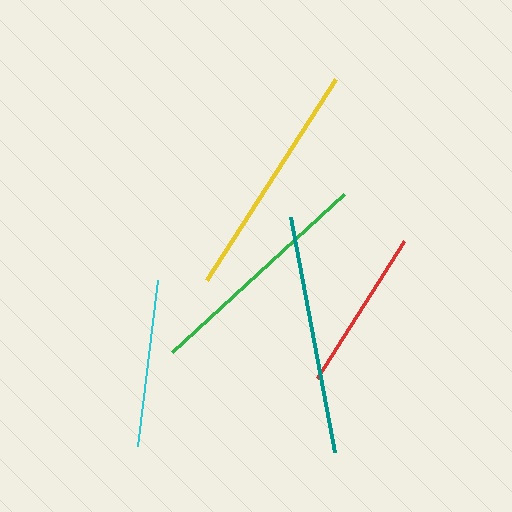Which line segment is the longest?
The teal line is the longest at approximately 239 pixels.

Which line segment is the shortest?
The red line is the shortest at approximately 162 pixels.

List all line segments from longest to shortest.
From longest to shortest: teal, yellow, green, cyan, red.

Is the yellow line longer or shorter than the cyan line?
The yellow line is longer than the cyan line.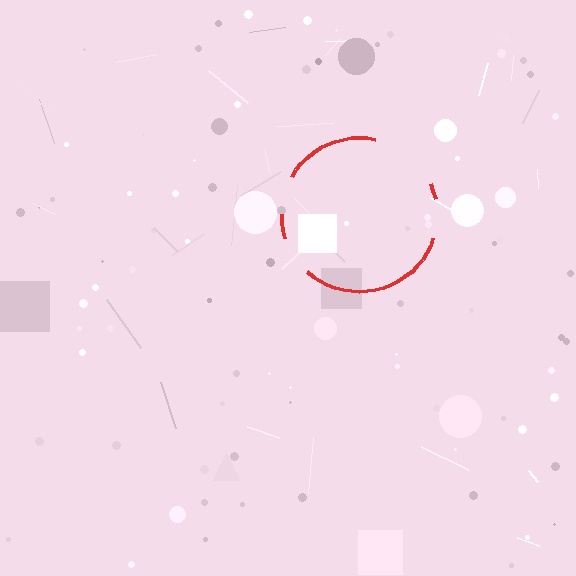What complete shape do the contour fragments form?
The contour fragments form a circle.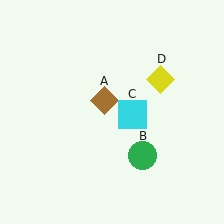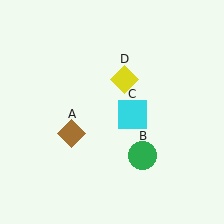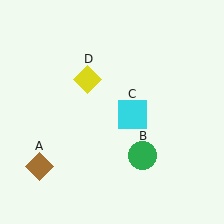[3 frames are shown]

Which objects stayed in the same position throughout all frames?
Green circle (object B) and cyan square (object C) remained stationary.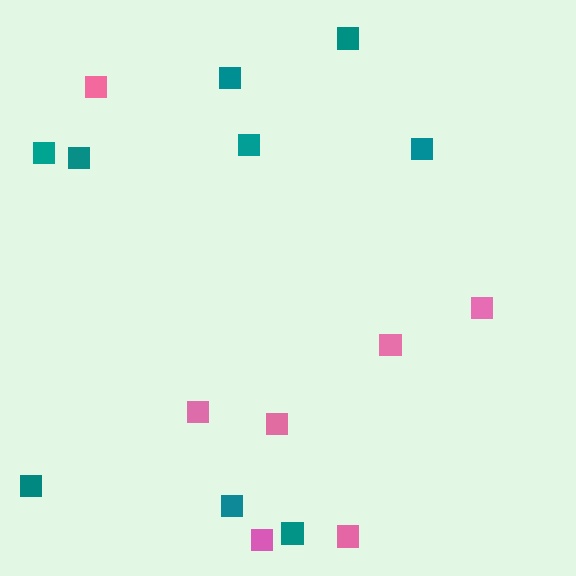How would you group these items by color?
There are 2 groups: one group of teal squares (9) and one group of pink squares (7).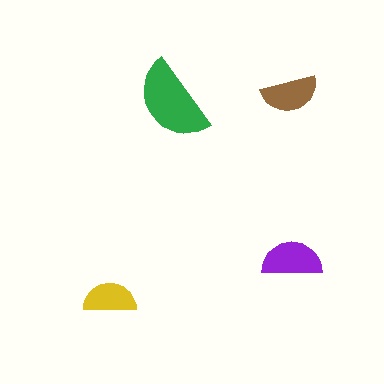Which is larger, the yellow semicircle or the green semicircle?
The green one.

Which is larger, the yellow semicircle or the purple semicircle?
The purple one.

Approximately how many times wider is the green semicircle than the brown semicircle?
About 1.5 times wider.